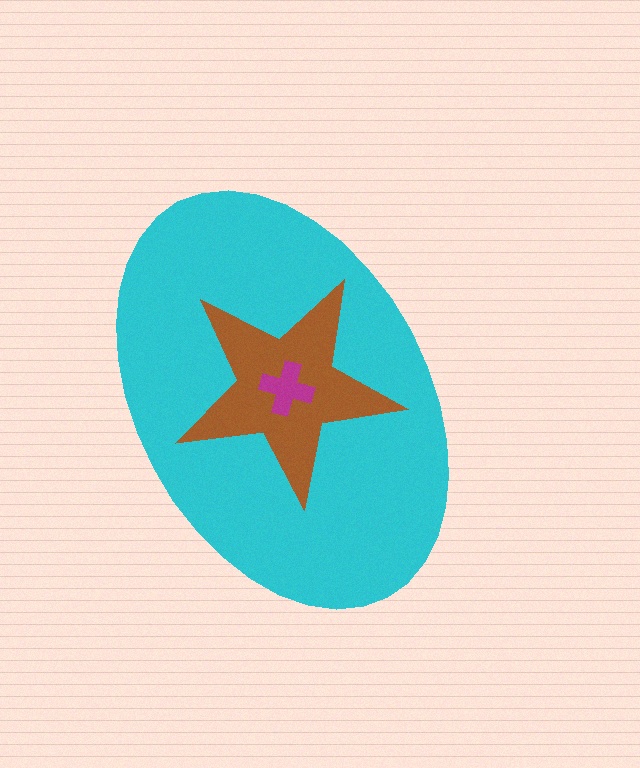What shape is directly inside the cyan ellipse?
The brown star.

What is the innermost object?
The magenta cross.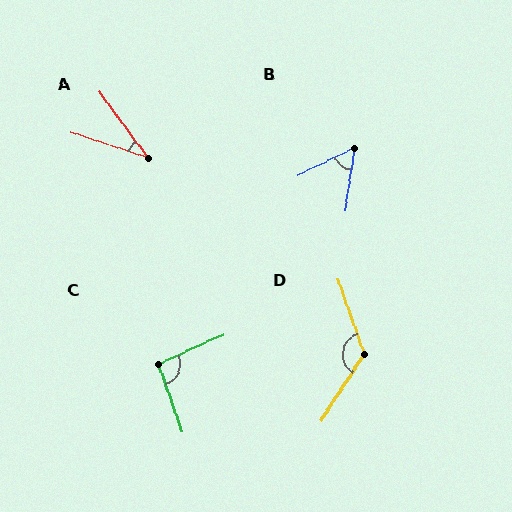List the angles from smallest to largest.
A (36°), B (55°), C (95°), D (128°).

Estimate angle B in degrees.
Approximately 55 degrees.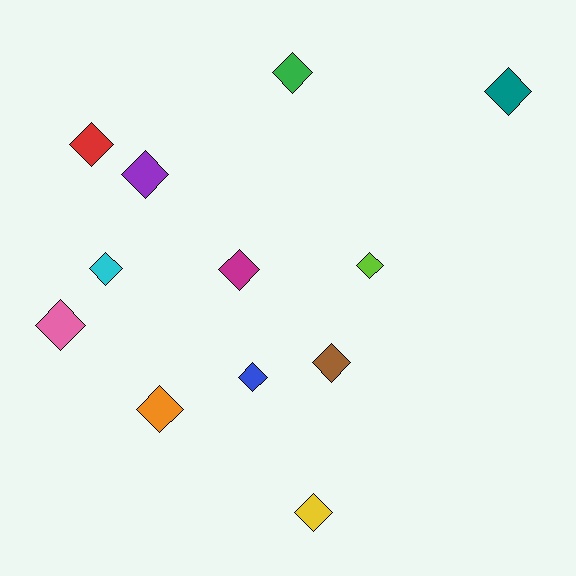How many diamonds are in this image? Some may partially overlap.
There are 12 diamonds.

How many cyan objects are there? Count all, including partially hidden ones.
There is 1 cyan object.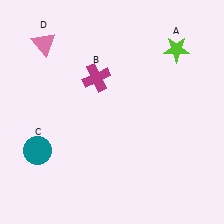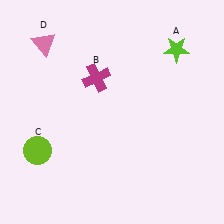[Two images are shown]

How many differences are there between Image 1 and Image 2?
There is 1 difference between the two images.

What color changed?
The circle (C) changed from teal in Image 1 to lime in Image 2.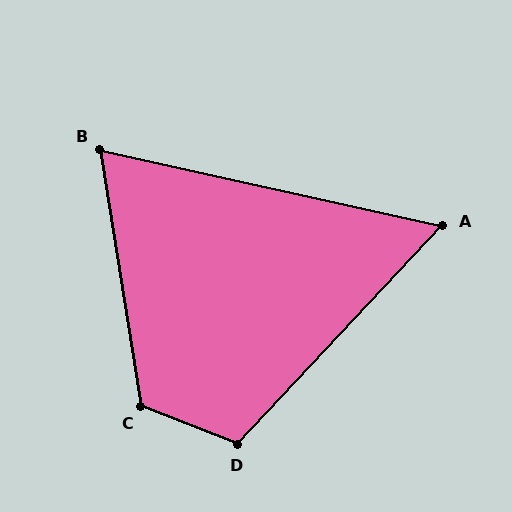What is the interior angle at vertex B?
Approximately 68 degrees (acute).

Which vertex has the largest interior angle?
C, at approximately 121 degrees.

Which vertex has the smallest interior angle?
A, at approximately 59 degrees.